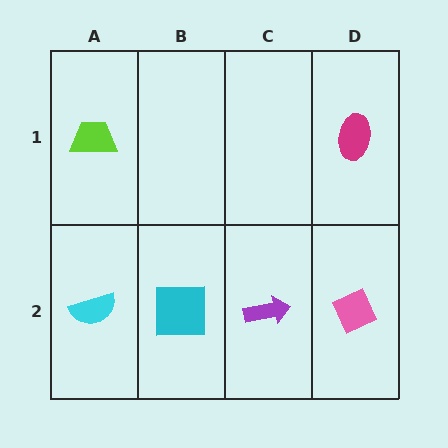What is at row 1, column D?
A magenta ellipse.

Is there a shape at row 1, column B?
No, that cell is empty.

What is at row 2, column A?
A cyan semicircle.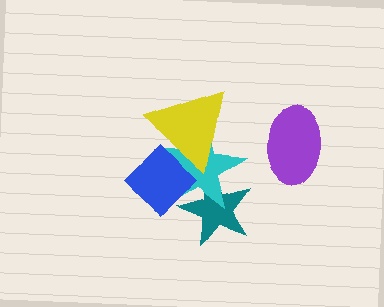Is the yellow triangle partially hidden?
Yes, it is partially covered by another shape.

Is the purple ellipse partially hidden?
No, no other shape covers it.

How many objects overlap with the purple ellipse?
0 objects overlap with the purple ellipse.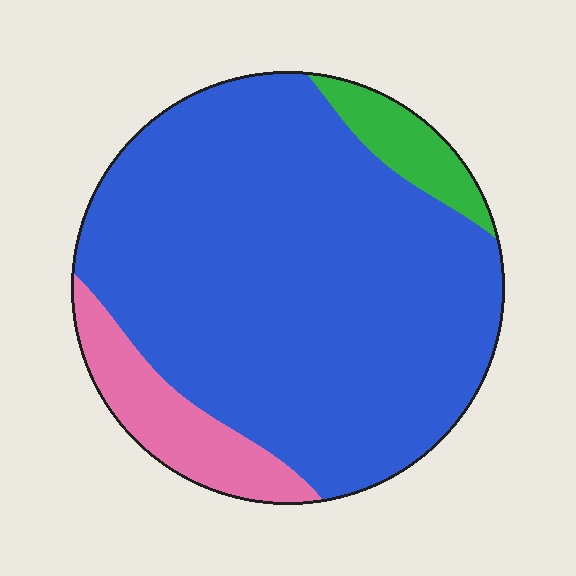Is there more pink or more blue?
Blue.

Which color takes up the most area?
Blue, at roughly 80%.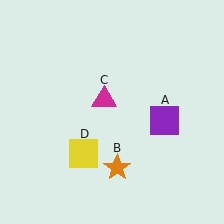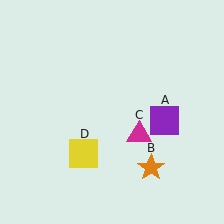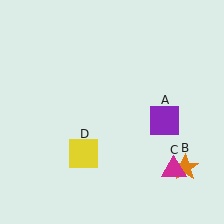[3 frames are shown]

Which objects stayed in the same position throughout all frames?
Purple square (object A) and yellow square (object D) remained stationary.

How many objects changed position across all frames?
2 objects changed position: orange star (object B), magenta triangle (object C).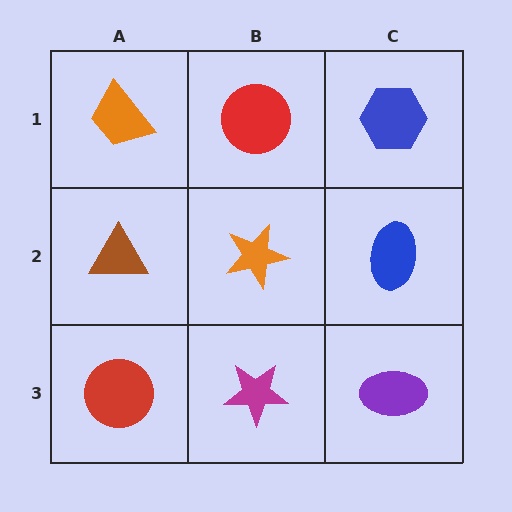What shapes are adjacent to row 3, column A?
A brown triangle (row 2, column A), a magenta star (row 3, column B).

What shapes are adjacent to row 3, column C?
A blue ellipse (row 2, column C), a magenta star (row 3, column B).